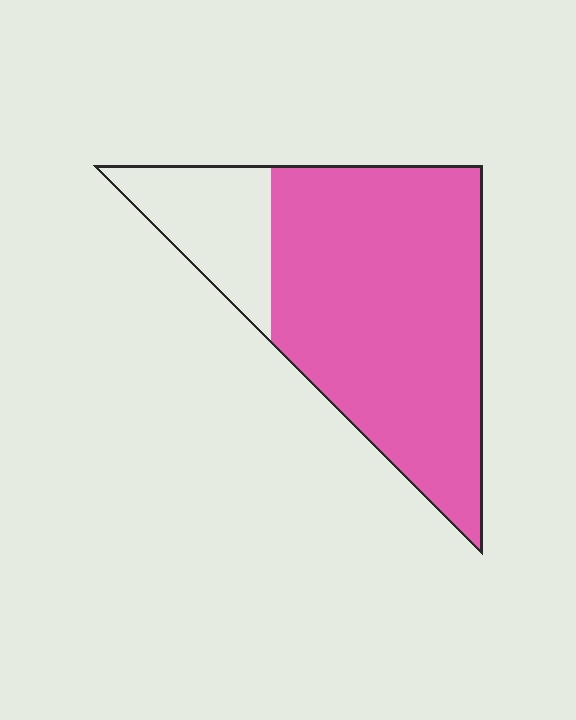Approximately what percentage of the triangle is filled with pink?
Approximately 80%.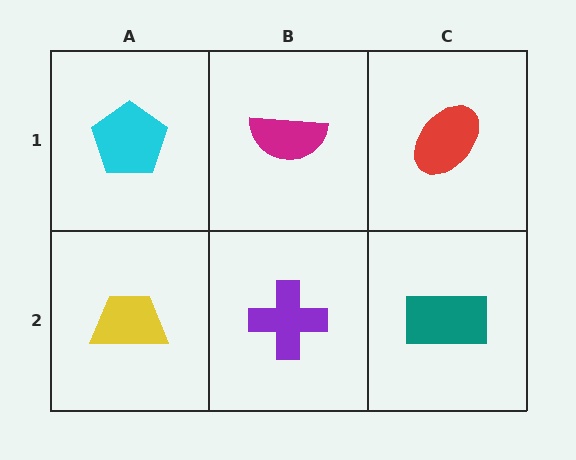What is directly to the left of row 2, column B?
A yellow trapezoid.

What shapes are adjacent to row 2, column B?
A magenta semicircle (row 1, column B), a yellow trapezoid (row 2, column A), a teal rectangle (row 2, column C).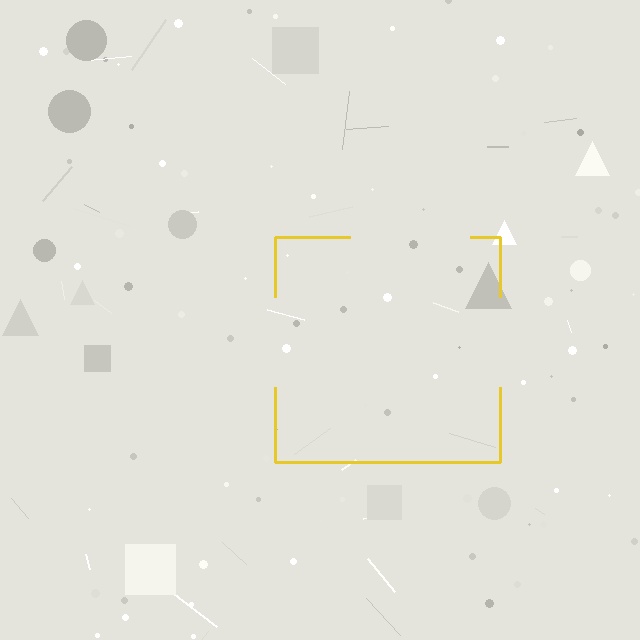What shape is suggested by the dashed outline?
The dashed outline suggests a square.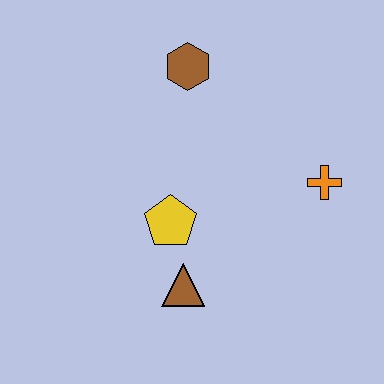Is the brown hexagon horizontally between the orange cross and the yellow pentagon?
Yes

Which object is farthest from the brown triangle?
The brown hexagon is farthest from the brown triangle.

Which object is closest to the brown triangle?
The yellow pentagon is closest to the brown triangle.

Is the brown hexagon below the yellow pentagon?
No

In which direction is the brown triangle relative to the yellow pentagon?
The brown triangle is below the yellow pentagon.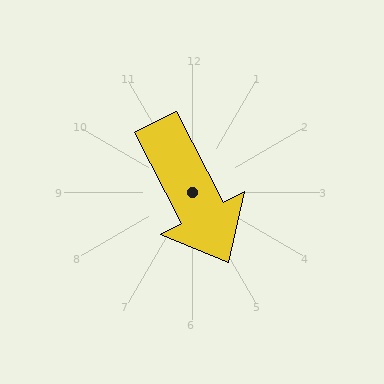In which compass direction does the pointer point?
Southeast.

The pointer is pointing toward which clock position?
Roughly 5 o'clock.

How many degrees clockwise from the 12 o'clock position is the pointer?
Approximately 153 degrees.